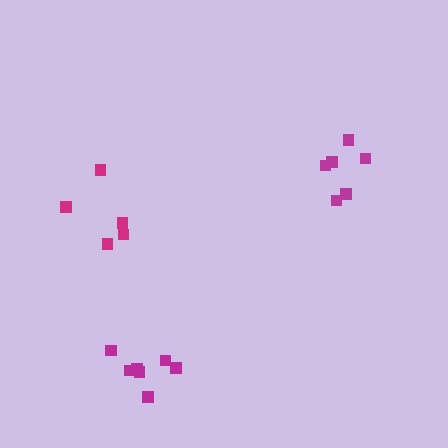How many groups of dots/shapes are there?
There are 3 groups.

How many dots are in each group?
Group 1: 5 dots, Group 2: 6 dots, Group 3: 7 dots (18 total).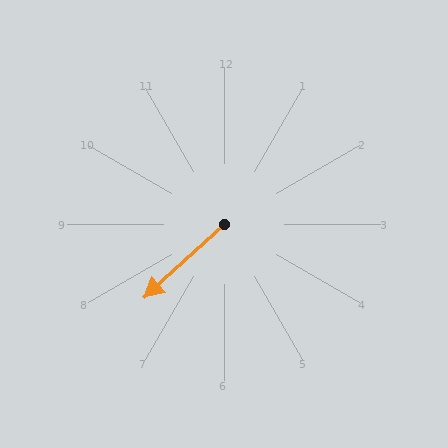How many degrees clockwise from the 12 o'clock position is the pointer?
Approximately 228 degrees.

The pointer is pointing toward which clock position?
Roughly 8 o'clock.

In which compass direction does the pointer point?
Southwest.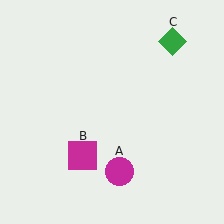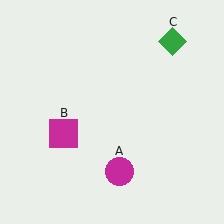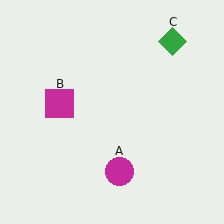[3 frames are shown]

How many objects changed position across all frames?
1 object changed position: magenta square (object B).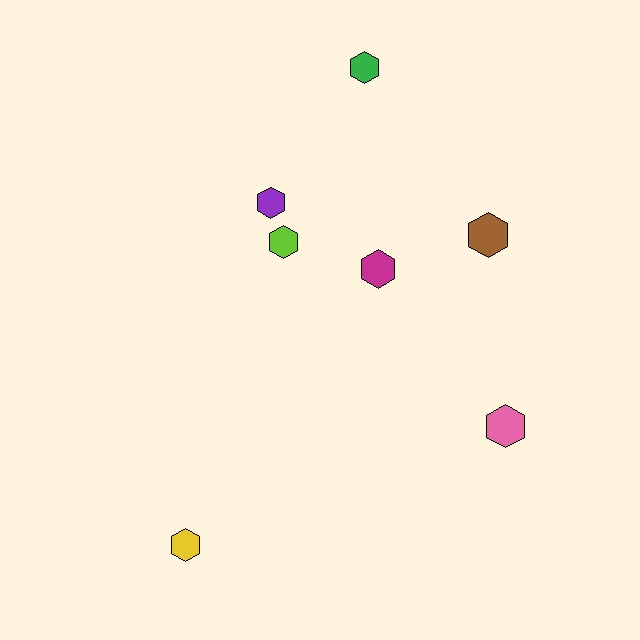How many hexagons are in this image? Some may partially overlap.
There are 7 hexagons.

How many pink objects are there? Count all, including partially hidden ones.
There is 1 pink object.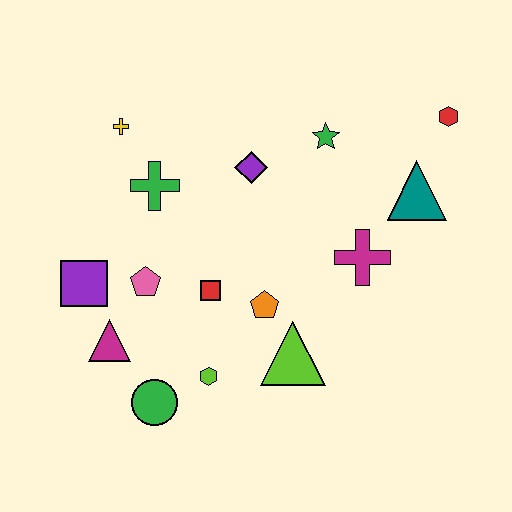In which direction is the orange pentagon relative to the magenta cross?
The orange pentagon is to the left of the magenta cross.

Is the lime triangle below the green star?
Yes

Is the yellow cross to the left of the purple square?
No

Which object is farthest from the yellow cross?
The red hexagon is farthest from the yellow cross.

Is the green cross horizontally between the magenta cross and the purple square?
Yes